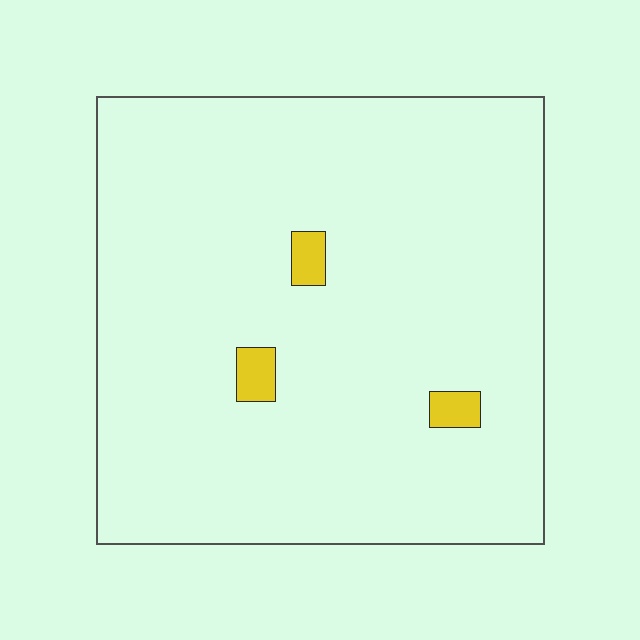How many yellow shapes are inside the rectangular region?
3.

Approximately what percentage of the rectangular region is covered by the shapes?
Approximately 5%.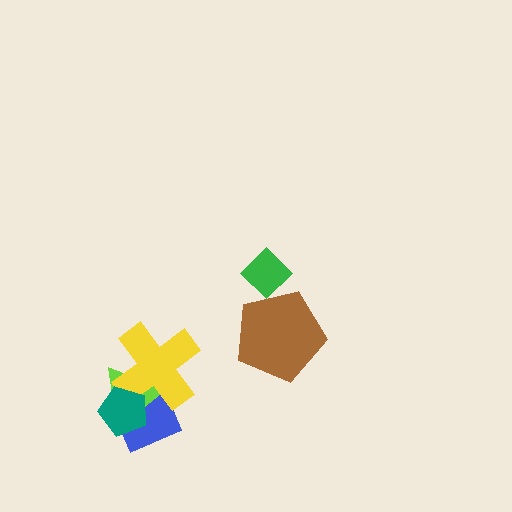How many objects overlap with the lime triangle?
3 objects overlap with the lime triangle.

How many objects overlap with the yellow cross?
3 objects overlap with the yellow cross.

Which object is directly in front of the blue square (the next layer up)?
The lime triangle is directly in front of the blue square.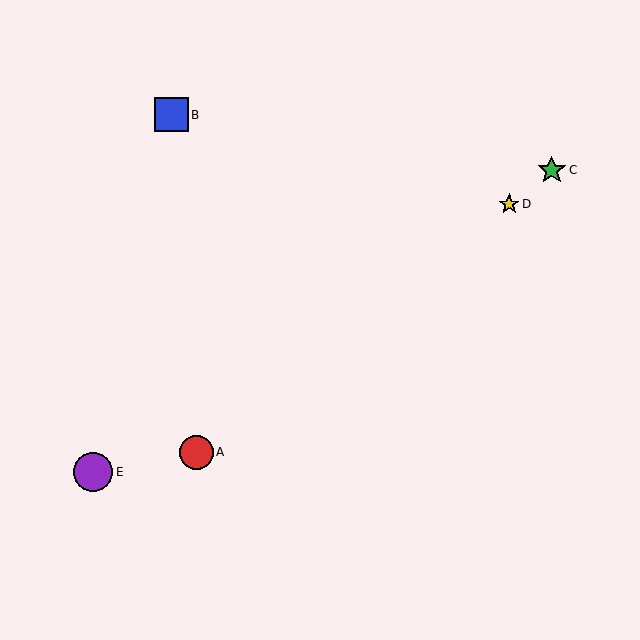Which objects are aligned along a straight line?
Objects A, C, D are aligned along a straight line.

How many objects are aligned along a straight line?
3 objects (A, C, D) are aligned along a straight line.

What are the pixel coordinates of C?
Object C is at (552, 170).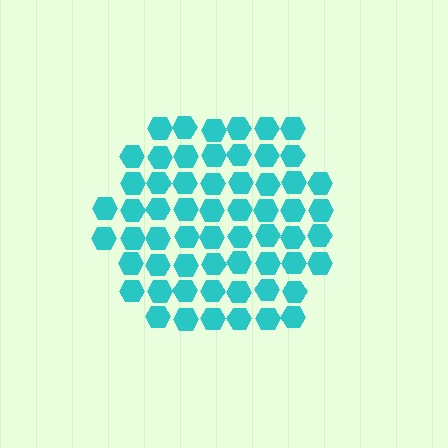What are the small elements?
The small elements are hexagons.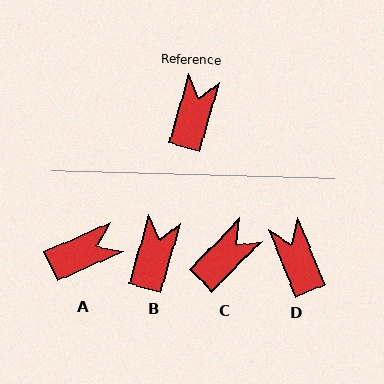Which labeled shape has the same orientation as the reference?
B.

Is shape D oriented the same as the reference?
No, it is off by about 38 degrees.